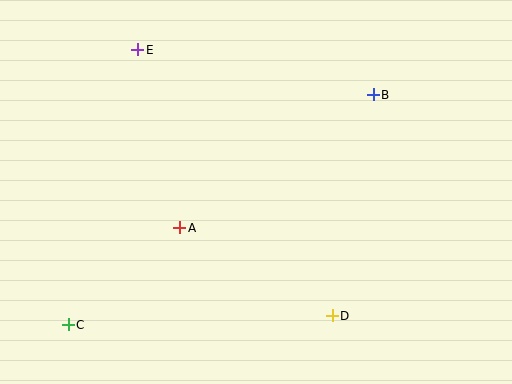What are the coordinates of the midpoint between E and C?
The midpoint between E and C is at (103, 187).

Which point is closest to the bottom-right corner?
Point D is closest to the bottom-right corner.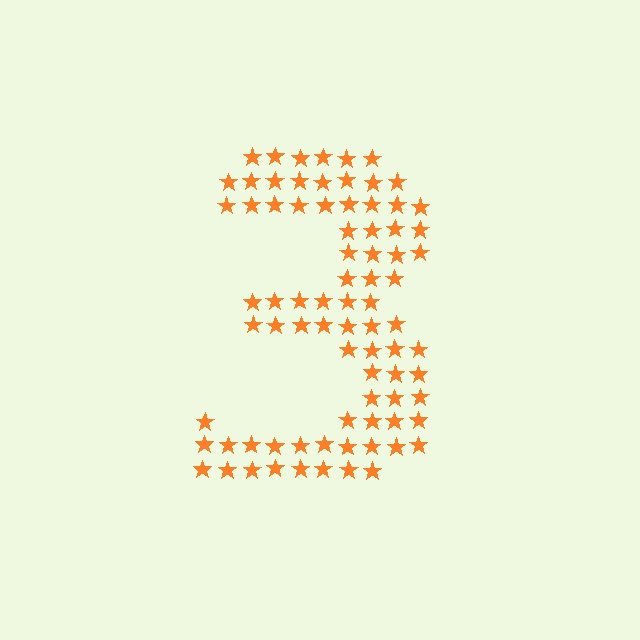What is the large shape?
The large shape is the digit 3.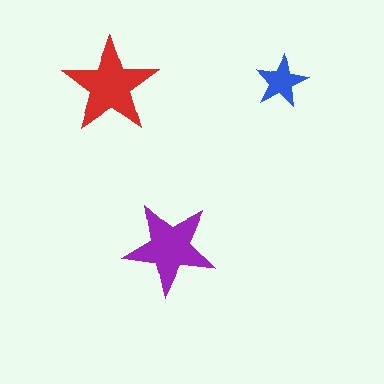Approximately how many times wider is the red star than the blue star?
About 2 times wider.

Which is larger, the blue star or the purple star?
The purple one.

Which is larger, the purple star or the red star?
The red one.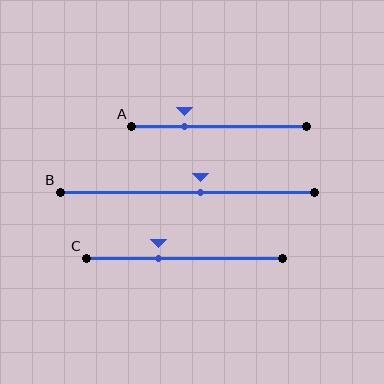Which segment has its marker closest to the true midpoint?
Segment B has its marker closest to the true midpoint.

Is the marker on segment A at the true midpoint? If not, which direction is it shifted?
No, the marker on segment A is shifted to the left by about 20% of the segment length.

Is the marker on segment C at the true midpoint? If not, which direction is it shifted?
No, the marker on segment C is shifted to the left by about 13% of the segment length.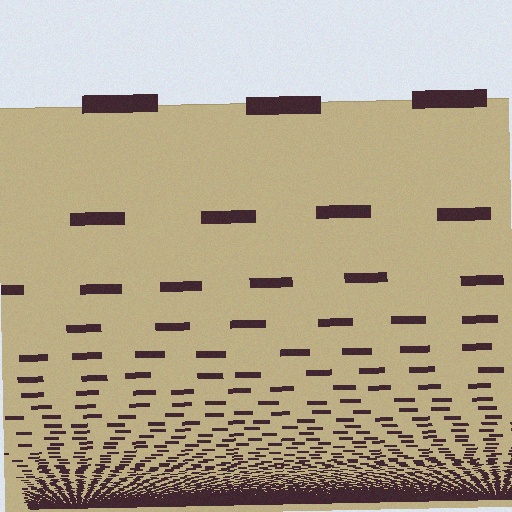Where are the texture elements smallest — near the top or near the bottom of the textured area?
Near the bottom.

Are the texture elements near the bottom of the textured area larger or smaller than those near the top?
Smaller. The gradient is inverted — elements near the bottom are smaller and denser.